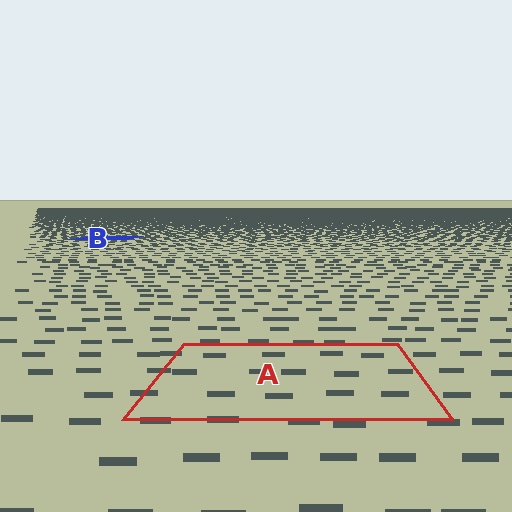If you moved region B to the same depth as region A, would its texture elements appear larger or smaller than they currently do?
They would appear larger. At a closer depth, the same texture elements are projected at a bigger on-screen size.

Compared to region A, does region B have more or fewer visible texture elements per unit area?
Region B has more texture elements per unit area — they are packed more densely because it is farther away.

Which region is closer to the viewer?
Region A is closer. The texture elements there are larger and more spread out.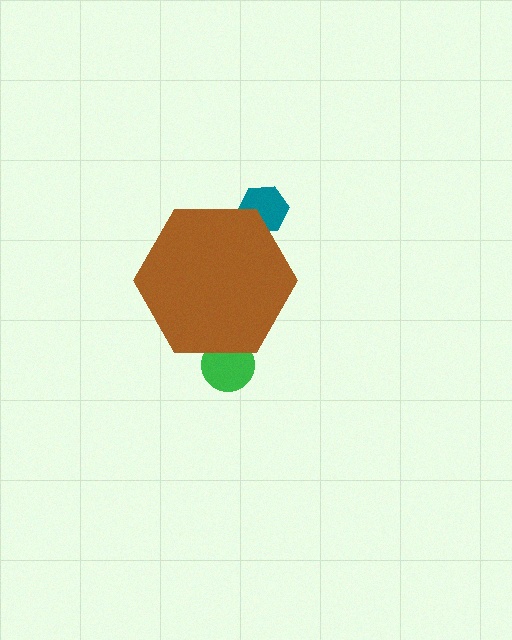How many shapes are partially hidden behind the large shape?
3 shapes are partially hidden.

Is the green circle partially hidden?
Yes, the green circle is partially hidden behind the brown hexagon.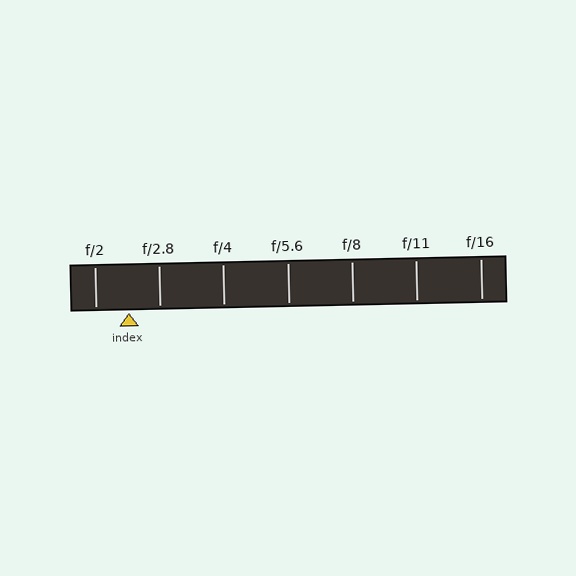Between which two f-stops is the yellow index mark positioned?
The index mark is between f/2 and f/2.8.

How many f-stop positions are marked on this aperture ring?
There are 7 f-stop positions marked.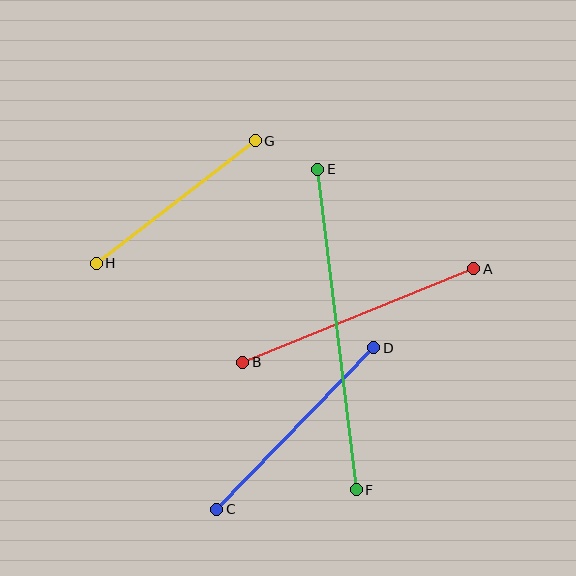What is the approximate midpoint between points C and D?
The midpoint is at approximately (295, 428) pixels.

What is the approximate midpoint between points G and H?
The midpoint is at approximately (176, 202) pixels.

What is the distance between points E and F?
The distance is approximately 323 pixels.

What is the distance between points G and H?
The distance is approximately 201 pixels.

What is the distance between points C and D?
The distance is approximately 225 pixels.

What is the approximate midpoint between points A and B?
The midpoint is at approximately (358, 316) pixels.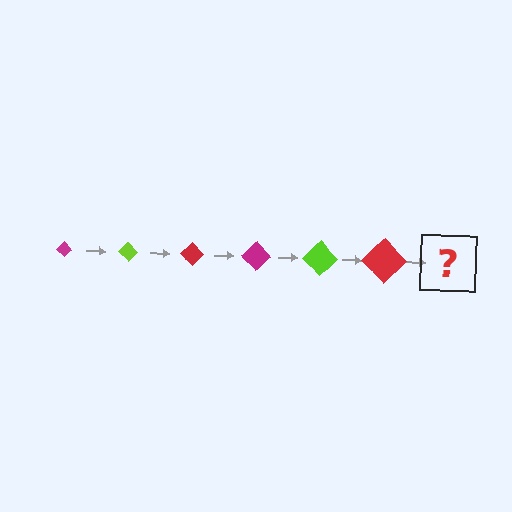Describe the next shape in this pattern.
It should be a magenta diamond, larger than the previous one.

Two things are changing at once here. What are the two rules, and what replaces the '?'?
The two rules are that the diamond grows larger each step and the color cycles through magenta, lime, and red. The '?' should be a magenta diamond, larger than the previous one.